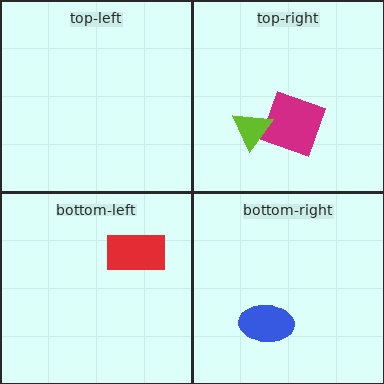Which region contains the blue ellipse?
The bottom-right region.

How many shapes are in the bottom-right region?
1.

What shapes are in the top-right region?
The magenta square, the lime triangle.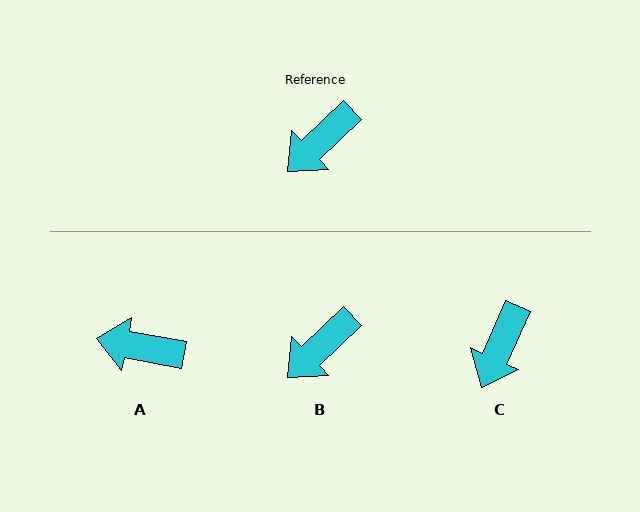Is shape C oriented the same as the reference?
No, it is off by about 23 degrees.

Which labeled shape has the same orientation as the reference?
B.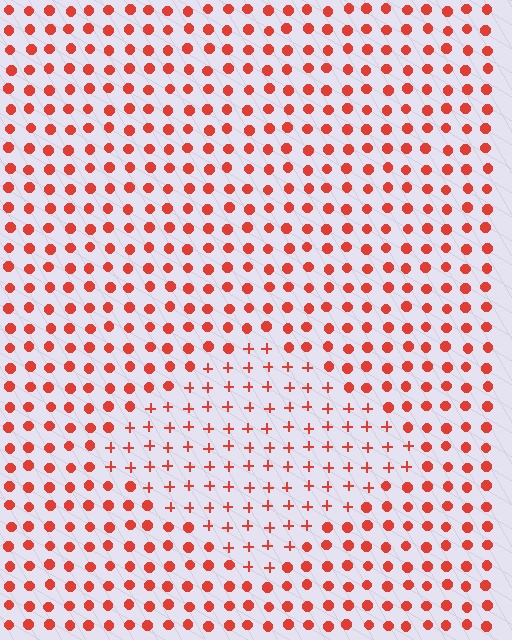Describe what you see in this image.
The image is filled with small red elements arranged in a uniform grid. A diamond-shaped region contains plus signs, while the surrounding area contains circles. The boundary is defined purely by the change in element shape.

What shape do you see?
I see a diamond.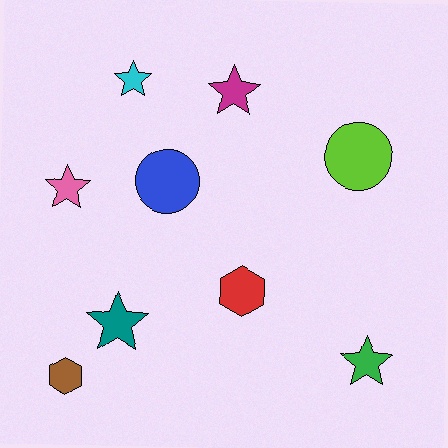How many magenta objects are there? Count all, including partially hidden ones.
There is 1 magenta object.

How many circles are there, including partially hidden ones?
There are 2 circles.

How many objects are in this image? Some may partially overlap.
There are 9 objects.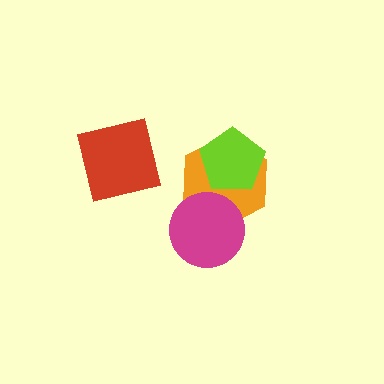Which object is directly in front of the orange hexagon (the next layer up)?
The magenta circle is directly in front of the orange hexagon.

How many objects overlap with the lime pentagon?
1 object overlaps with the lime pentagon.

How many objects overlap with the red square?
0 objects overlap with the red square.